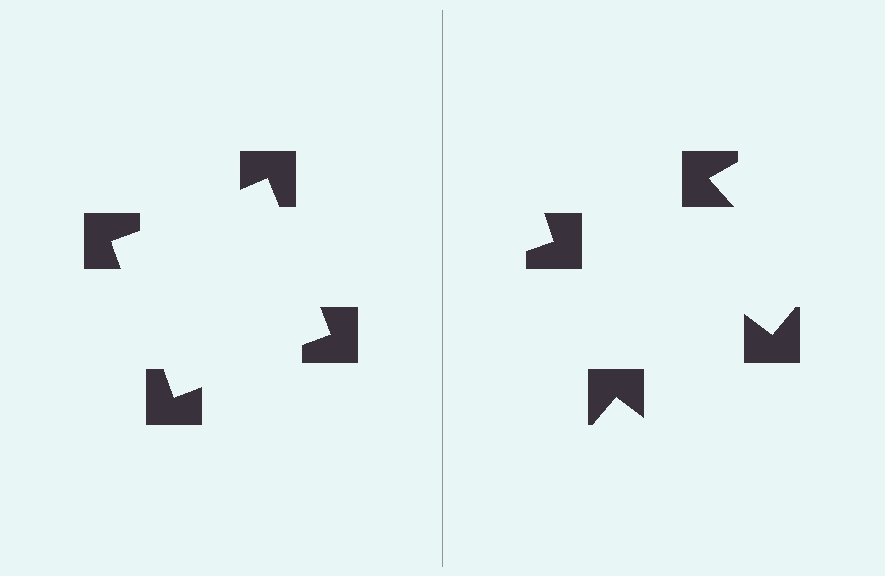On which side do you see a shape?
An illusory square appears on the left side. On the right side the wedge cuts are rotated, so no coherent shape forms.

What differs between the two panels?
The notched squares are positioned identically on both sides; only the wedge orientations differ. On the left they align to a square; on the right they are misaligned.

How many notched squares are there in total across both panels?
8 — 4 on each side.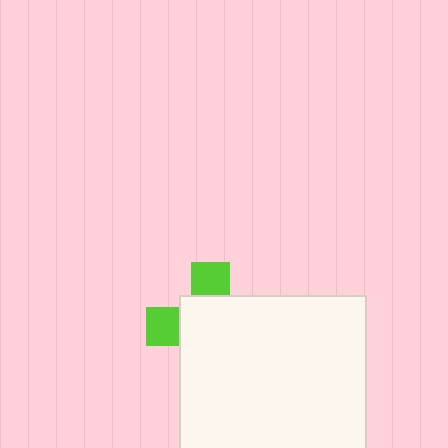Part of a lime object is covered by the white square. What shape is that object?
It is a cross.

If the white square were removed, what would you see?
You would see the complete lime cross.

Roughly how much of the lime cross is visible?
A small part of it is visible (roughly 31%).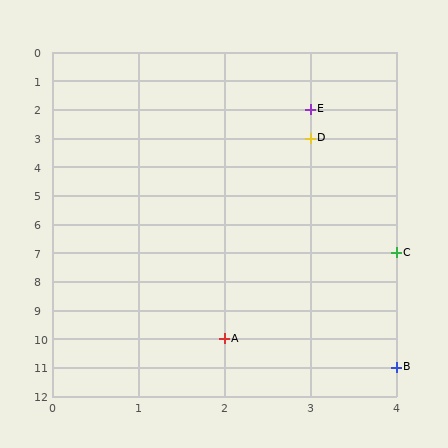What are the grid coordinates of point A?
Point A is at grid coordinates (2, 10).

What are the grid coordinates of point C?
Point C is at grid coordinates (4, 7).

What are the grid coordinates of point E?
Point E is at grid coordinates (3, 2).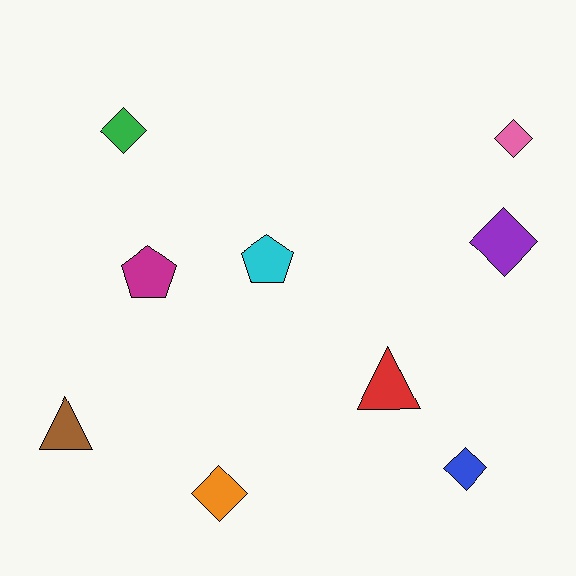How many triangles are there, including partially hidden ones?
There are 2 triangles.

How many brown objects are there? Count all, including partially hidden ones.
There is 1 brown object.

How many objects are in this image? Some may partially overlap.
There are 9 objects.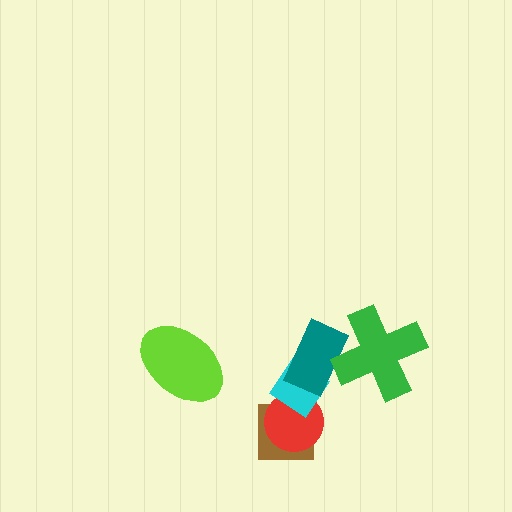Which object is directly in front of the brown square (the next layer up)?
The red circle is directly in front of the brown square.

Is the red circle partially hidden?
Yes, it is partially covered by another shape.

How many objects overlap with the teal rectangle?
2 objects overlap with the teal rectangle.